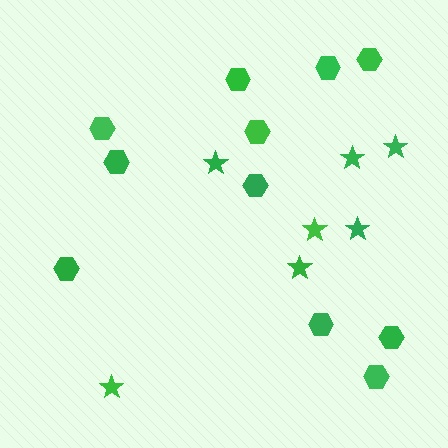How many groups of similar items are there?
There are 2 groups: one group of hexagons (11) and one group of stars (7).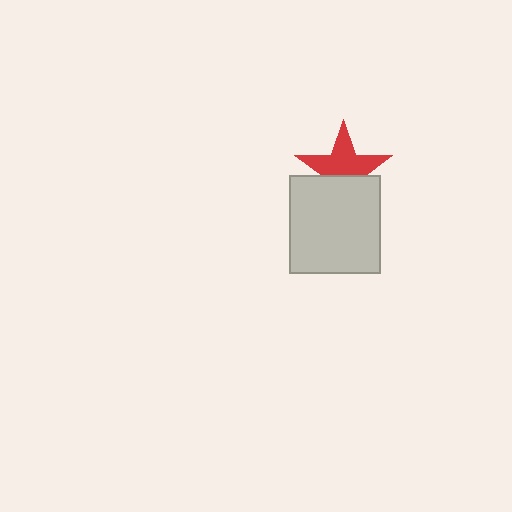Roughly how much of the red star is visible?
About half of it is visible (roughly 61%).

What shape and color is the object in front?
The object in front is a light gray rectangle.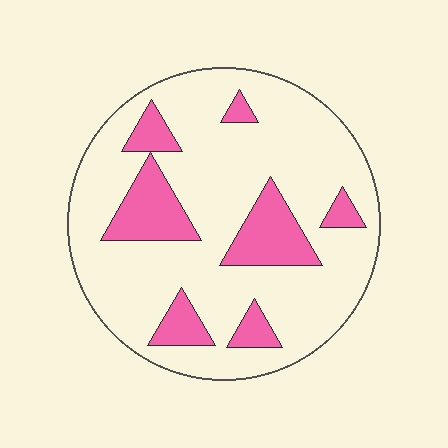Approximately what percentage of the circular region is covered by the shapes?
Approximately 20%.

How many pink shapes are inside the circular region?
7.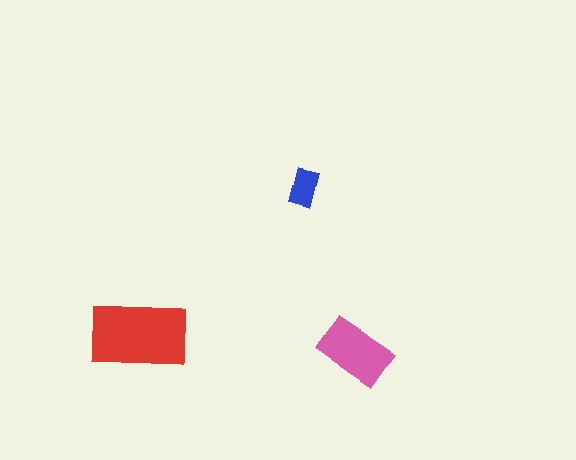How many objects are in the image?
There are 3 objects in the image.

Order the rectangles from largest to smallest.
the red one, the pink one, the blue one.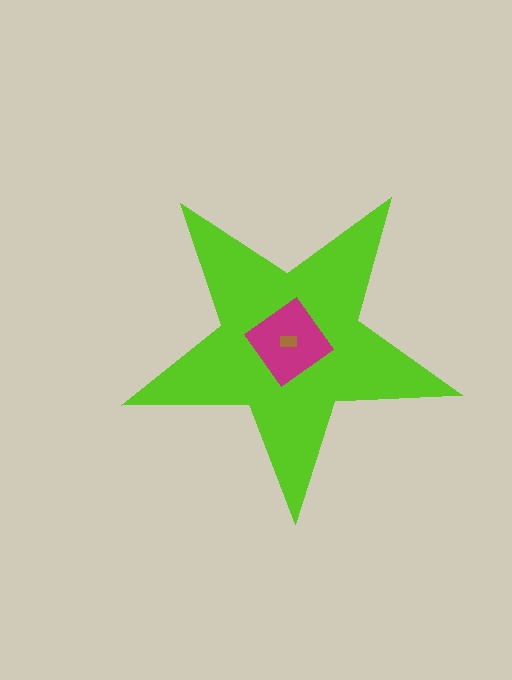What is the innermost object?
The brown rectangle.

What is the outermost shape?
The lime star.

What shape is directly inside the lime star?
The magenta diamond.